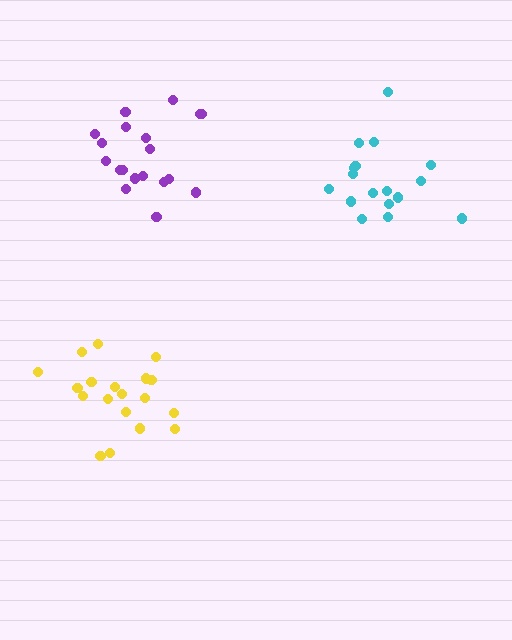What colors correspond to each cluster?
The clusters are colored: purple, cyan, yellow.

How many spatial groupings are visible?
There are 3 spatial groupings.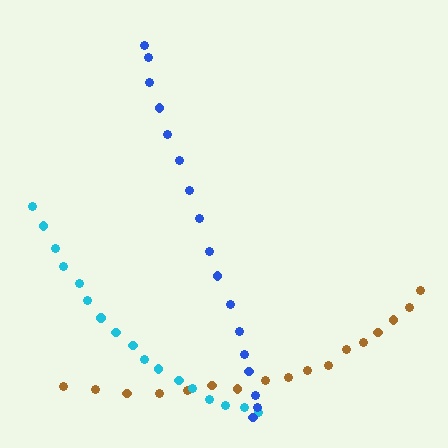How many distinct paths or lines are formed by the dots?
There are 3 distinct paths.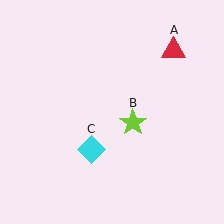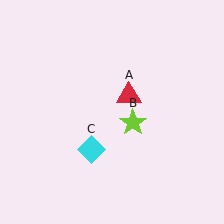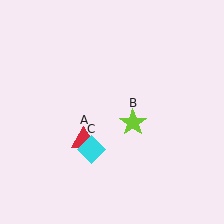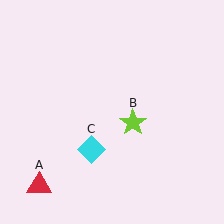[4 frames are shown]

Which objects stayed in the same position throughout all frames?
Lime star (object B) and cyan diamond (object C) remained stationary.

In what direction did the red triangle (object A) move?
The red triangle (object A) moved down and to the left.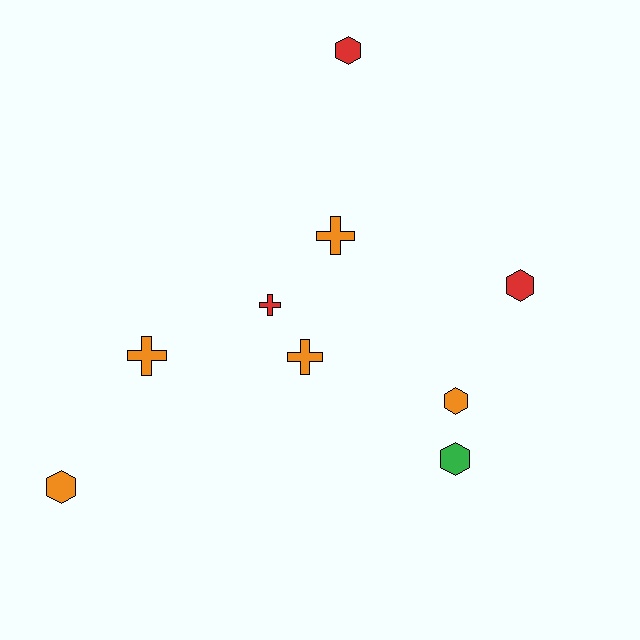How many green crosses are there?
There are no green crosses.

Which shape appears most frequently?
Hexagon, with 5 objects.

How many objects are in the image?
There are 9 objects.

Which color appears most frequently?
Orange, with 5 objects.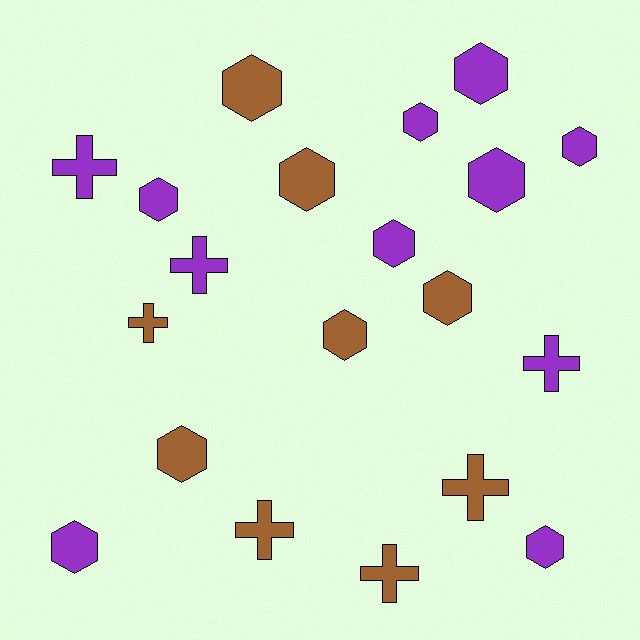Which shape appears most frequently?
Hexagon, with 13 objects.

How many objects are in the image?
There are 20 objects.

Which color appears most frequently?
Purple, with 11 objects.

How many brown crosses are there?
There are 4 brown crosses.